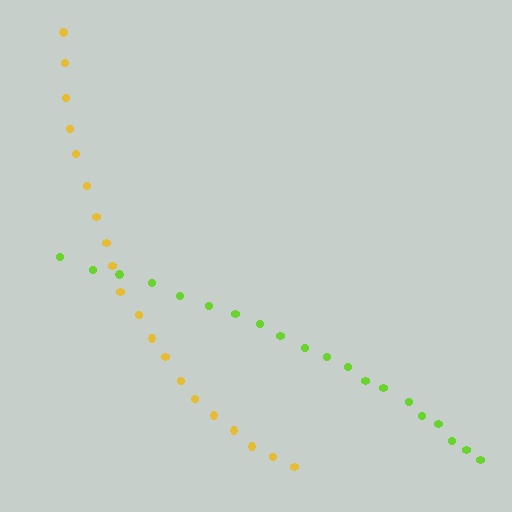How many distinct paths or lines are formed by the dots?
There are 2 distinct paths.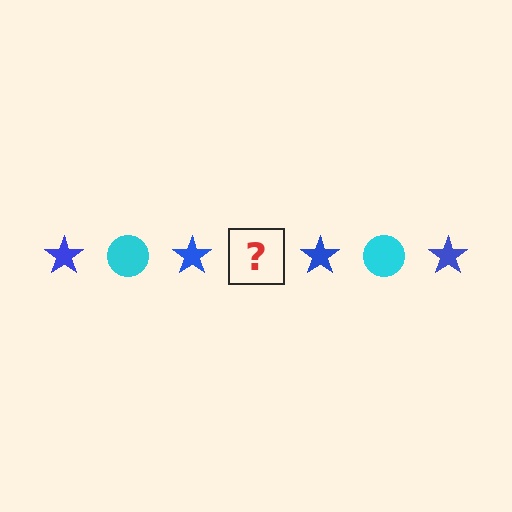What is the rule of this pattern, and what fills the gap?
The rule is that the pattern alternates between blue star and cyan circle. The gap should be filled with a cyan circle.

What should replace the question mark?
The question mark should be replaced with a cyan circle.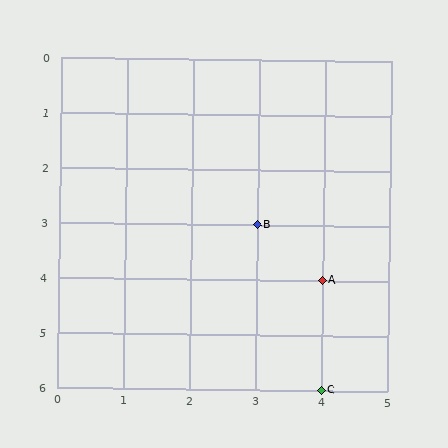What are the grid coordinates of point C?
Point C is at grid coordinates (4, 6).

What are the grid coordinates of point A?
Point A is at grid coordinates (4, 4).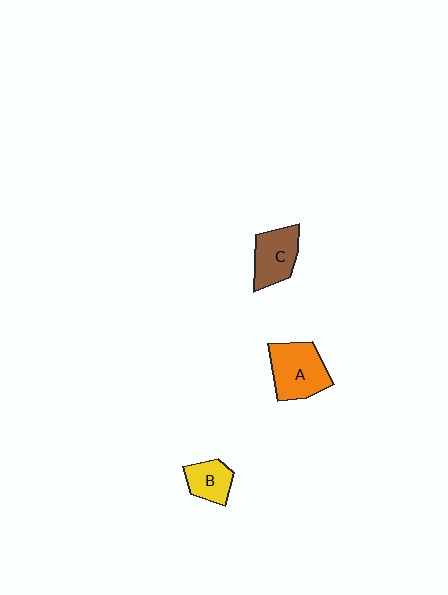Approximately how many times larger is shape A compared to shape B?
Approximately 1.7 times.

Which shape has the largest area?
Shape A (orange).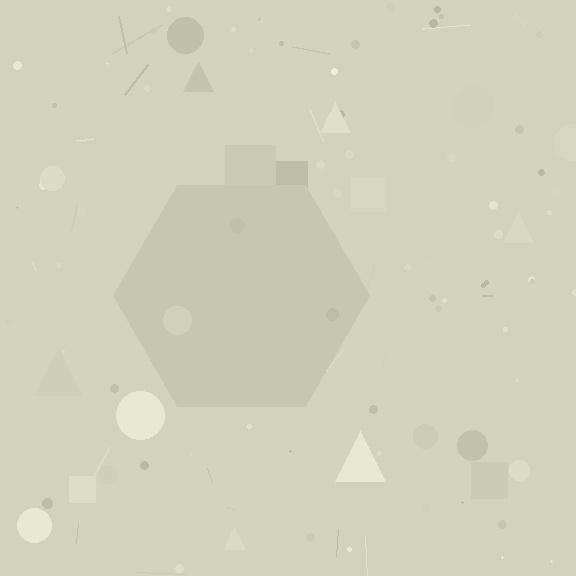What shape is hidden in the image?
A hexagon is hidden in the image.